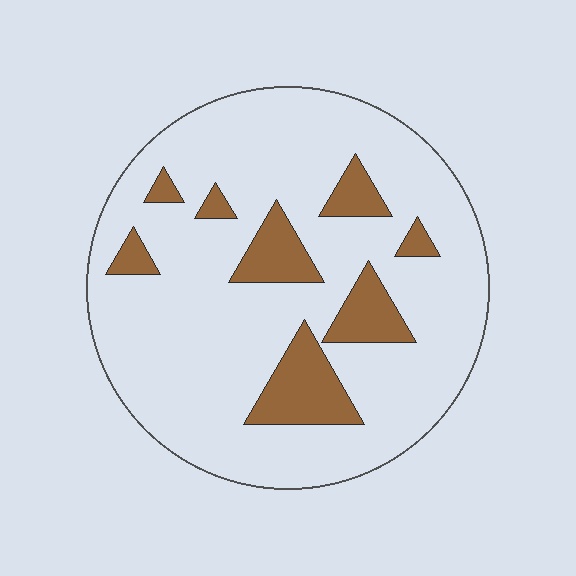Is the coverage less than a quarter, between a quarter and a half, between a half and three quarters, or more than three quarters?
Less than a quarter.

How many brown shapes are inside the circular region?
8.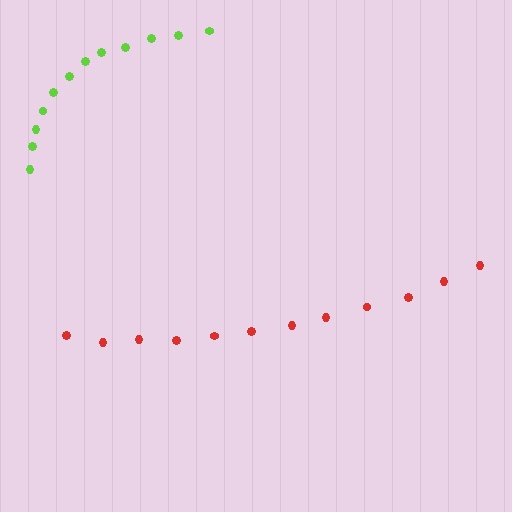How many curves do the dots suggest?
There are 2 distinct paths.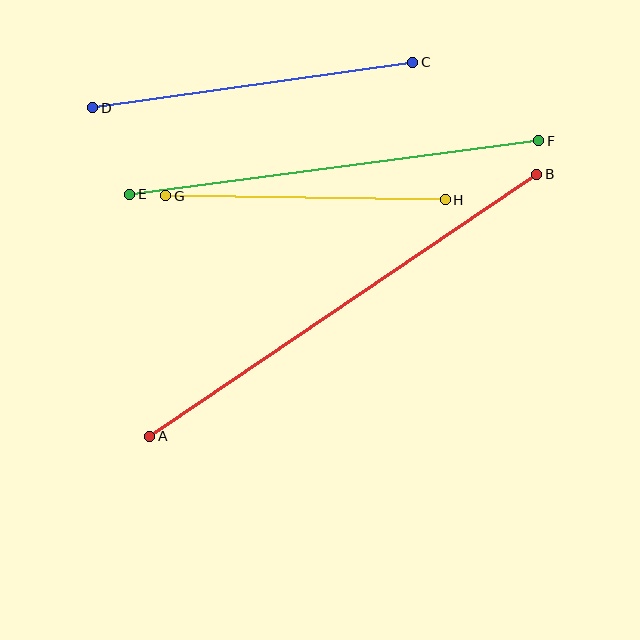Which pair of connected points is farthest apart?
Points A and B are farthest apart.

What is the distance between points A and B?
The distance is approximately 468 pixels.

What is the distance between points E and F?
The distance is approximately 412 pixels.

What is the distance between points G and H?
The distance is approximately 280 pixels.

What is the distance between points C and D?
The distance is approximately 323 pixels.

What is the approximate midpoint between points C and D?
The midpoint is at approximately (253, 85) pixels.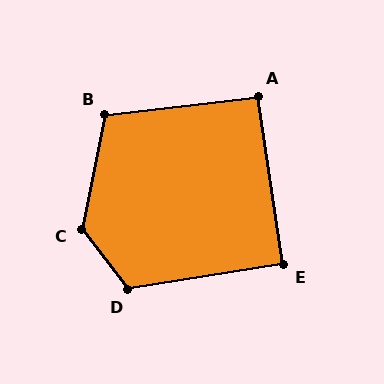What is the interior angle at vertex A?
Approximately 92 degrees (approximately right).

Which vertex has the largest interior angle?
C, at approximately 131 degrees.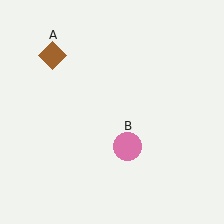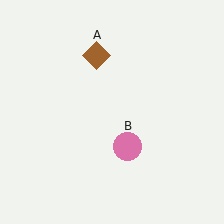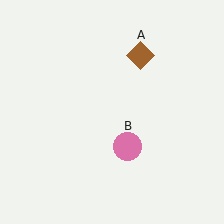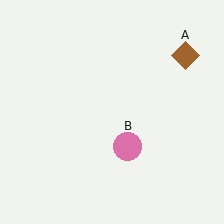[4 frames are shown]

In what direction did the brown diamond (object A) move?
The brown diamond (object A) moved right.